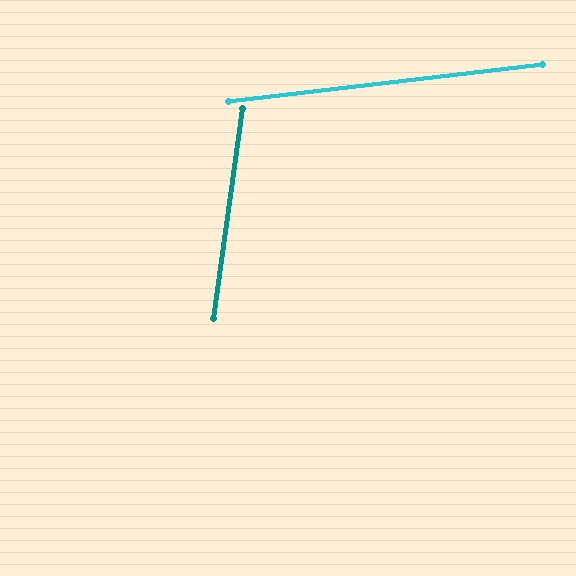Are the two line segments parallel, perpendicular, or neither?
Neither parallel nor perpendicular — they differ by about 75°.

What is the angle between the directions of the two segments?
Approximately 75 degrees.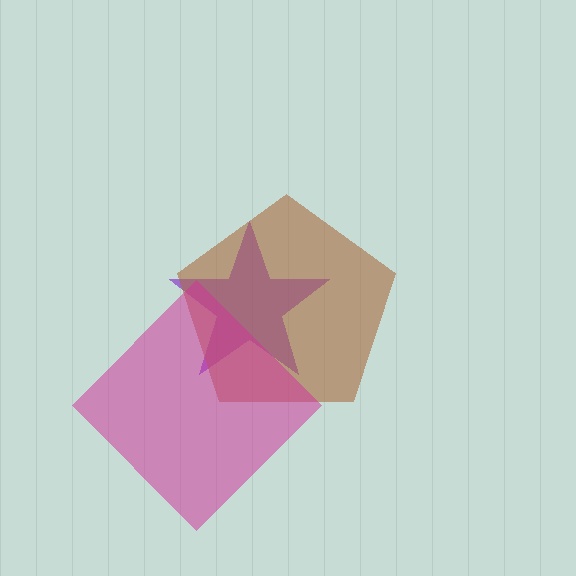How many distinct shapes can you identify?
There are 3 distinct shapes: a purple star, a brown pentagon, a magenta diamond.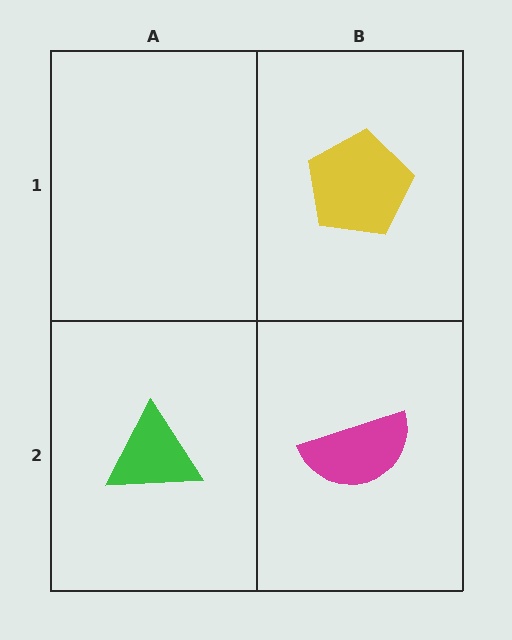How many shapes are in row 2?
2 shapes.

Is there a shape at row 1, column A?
No, that cell is empty.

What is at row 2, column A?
A green triangle.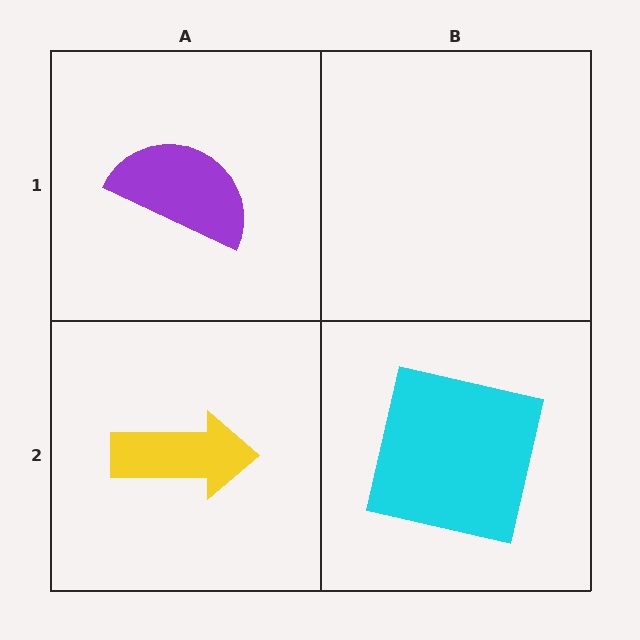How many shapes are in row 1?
1 shape.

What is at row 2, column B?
A cyan square.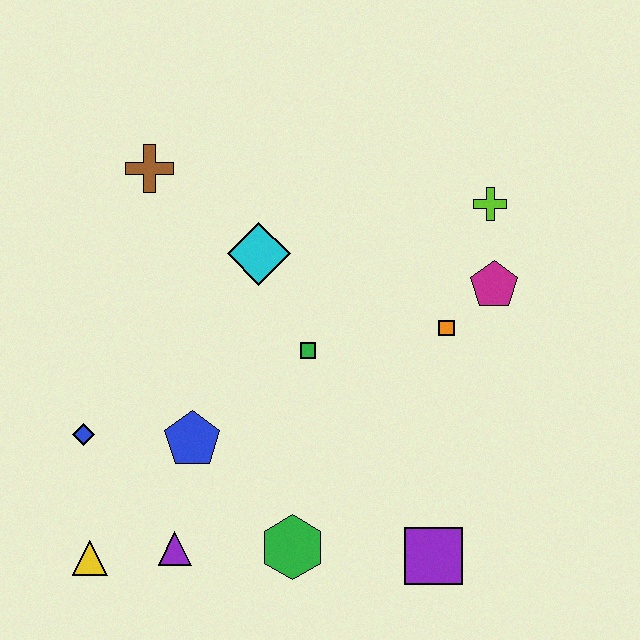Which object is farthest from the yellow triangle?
The lime cross is farthest from the yellow triangle.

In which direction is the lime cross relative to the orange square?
The lime cross is above the orange square.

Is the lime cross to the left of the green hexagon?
No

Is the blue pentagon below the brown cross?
Yes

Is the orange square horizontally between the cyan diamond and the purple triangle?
No